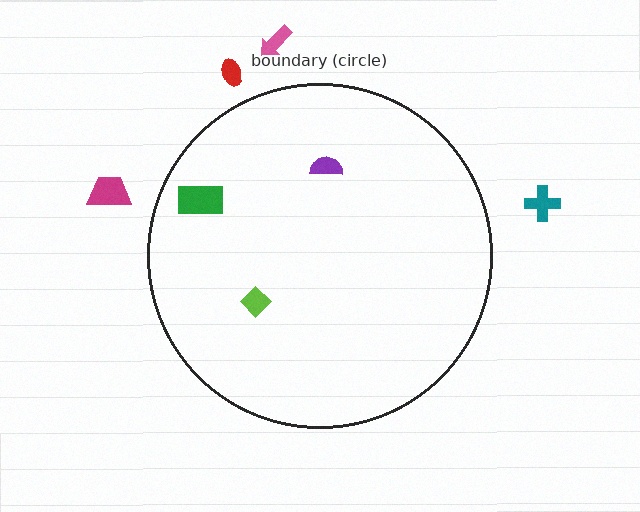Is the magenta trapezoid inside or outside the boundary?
Outside.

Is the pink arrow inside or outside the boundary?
Outside.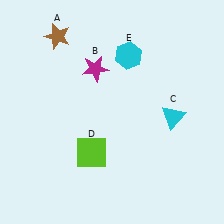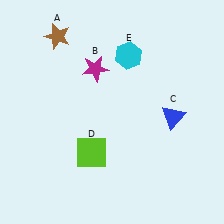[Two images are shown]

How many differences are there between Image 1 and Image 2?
There is 1 difference between the two images.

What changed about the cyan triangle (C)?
In Image 1, C is cyan. In Image 2, it changed to blue.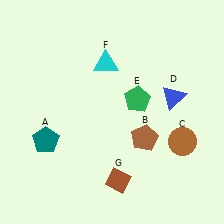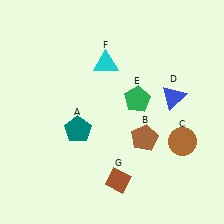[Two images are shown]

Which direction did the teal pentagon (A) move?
The teal pentagon (A) moved right.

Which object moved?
The teal pentagon (A) moved right.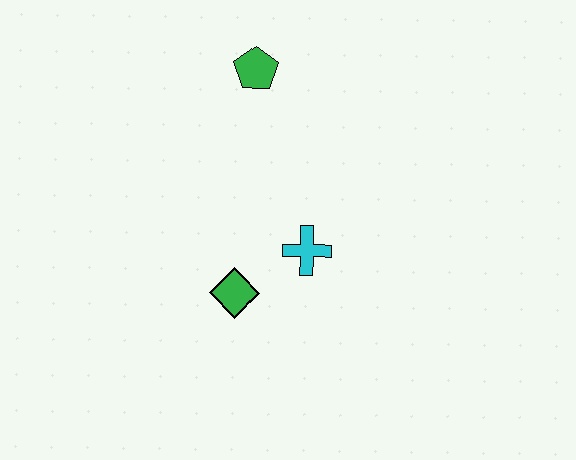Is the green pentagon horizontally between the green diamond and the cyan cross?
Yes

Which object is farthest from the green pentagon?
The green diamond is farthest from the green pentagon.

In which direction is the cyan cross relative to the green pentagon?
The cyan cross is below the green pentagon.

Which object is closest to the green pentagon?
The cyan cross is closest to the green pentagon.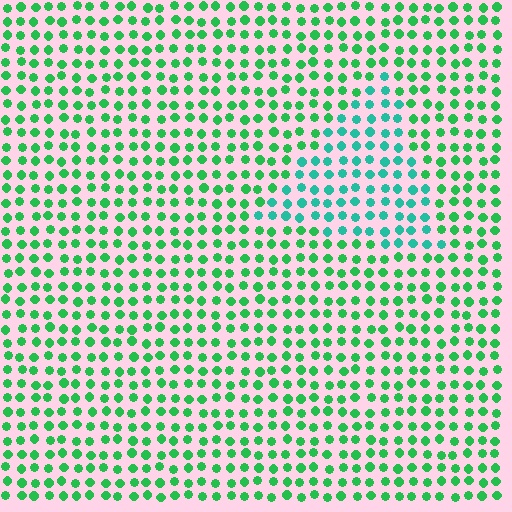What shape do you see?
I see a triangle.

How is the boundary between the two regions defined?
The boundary is defined purely by a slight shift in hue (about 33 degrees). Spacing, size, and orientation are identical on both sides.